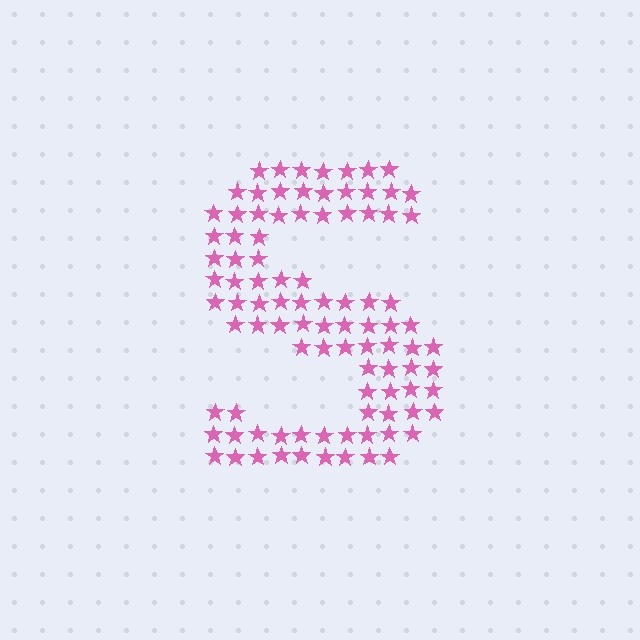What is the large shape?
The large shape is the letter S.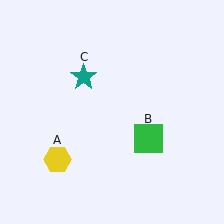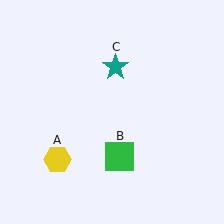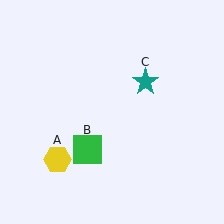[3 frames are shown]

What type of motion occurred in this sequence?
The green square (object B), teal star (object C) rotated clockwise around the center of the scene.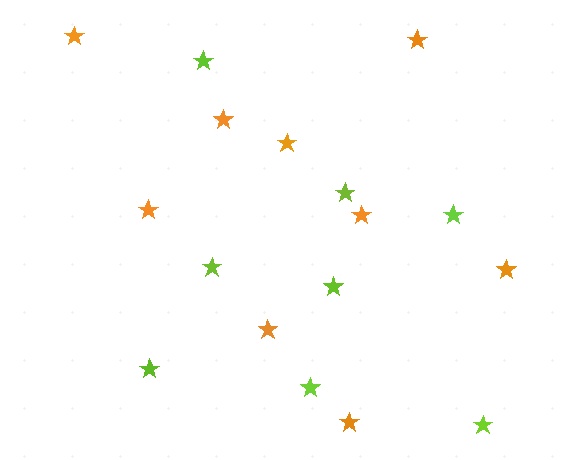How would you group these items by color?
There are 2 groups: one group of orange stars (9) and one group of lime stars (8).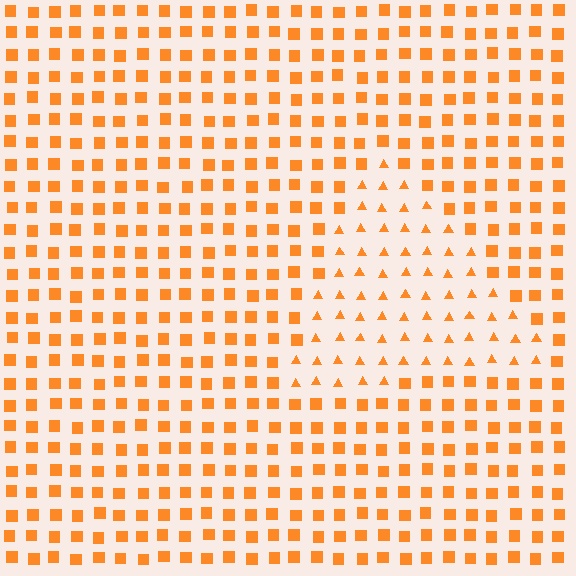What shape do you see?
I see a triangle.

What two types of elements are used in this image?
The image uses triangles inside the triangle region and squares outside it.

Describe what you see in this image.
The image is filled with small orange elements arranged in a uniform grid. A triangle-shaped region contains triangles, while the surrounding area contains squares. The boundary is defined purely by the change in element shape.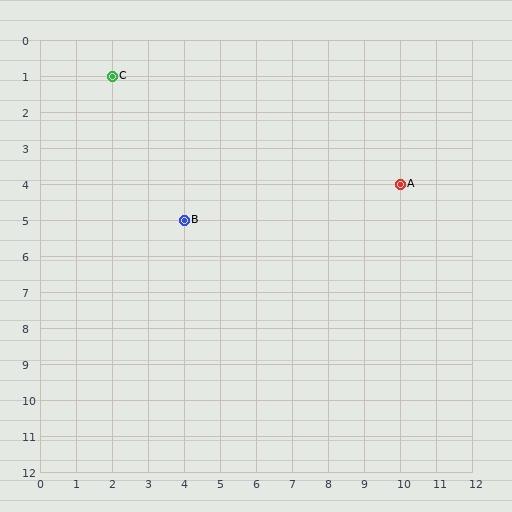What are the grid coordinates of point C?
Point C is at grid coordinates (2, 1).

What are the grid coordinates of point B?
Point B is at grid coordinates (4, 5).